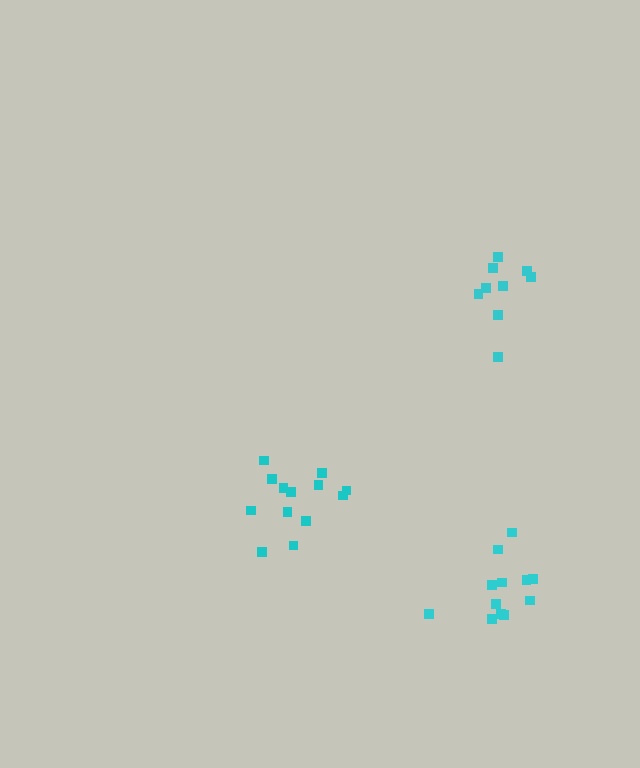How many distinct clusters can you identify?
There are 3 distinct clusters.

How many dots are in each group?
Group 1: 9 dots, Group 2: 13 dots, Group 3: 12 dots (34 total).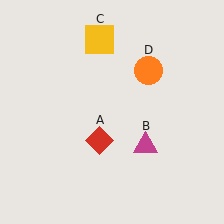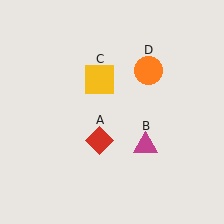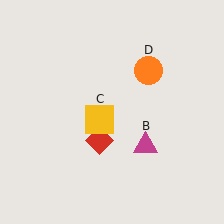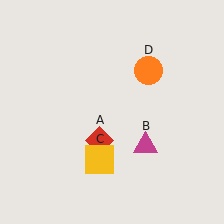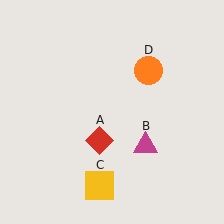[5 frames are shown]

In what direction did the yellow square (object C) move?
The yellow square (object C) moved down.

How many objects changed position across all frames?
1 object changed position: yellow square (object C).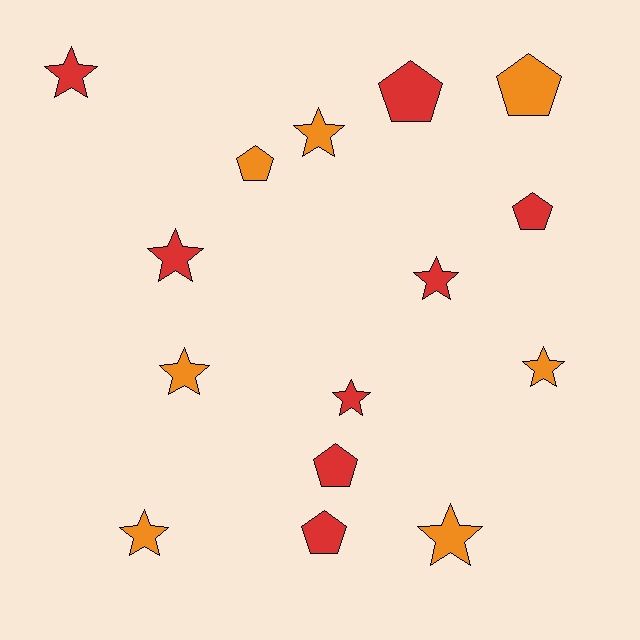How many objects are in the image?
There are 15 objects.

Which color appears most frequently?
Red, with 8 objects.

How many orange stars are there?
There are 5 orange stars.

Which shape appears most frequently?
Star, with 9 objects.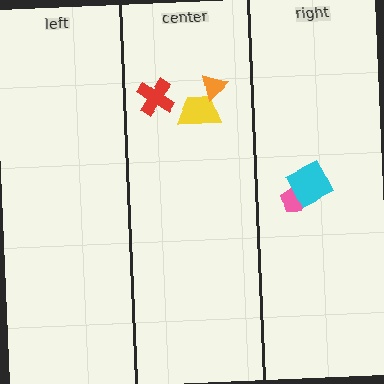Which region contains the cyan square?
The right region.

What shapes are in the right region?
The pink pentagon, the cyan square.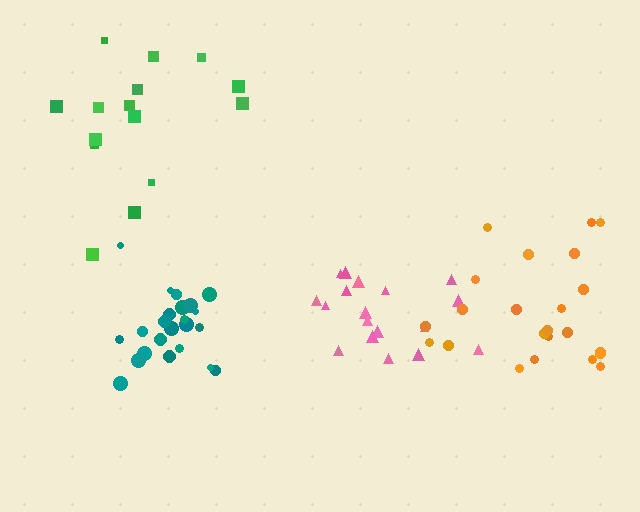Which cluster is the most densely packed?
Teal.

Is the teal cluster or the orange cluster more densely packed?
Teal.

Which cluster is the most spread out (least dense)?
Green.